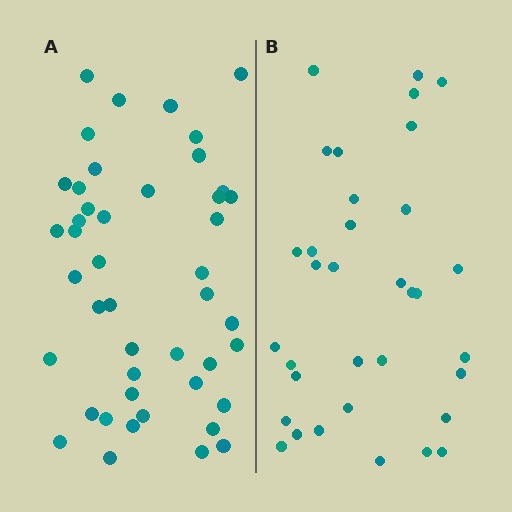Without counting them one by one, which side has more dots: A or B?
Region A (the left region) has more dots.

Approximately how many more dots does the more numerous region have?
Region A has roughly 12 or so more dots than region B.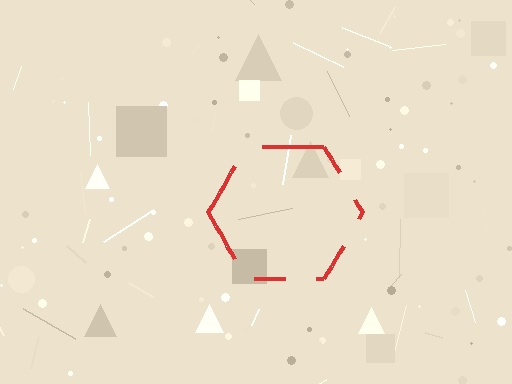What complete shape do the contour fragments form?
The contour fragments form a hexagon.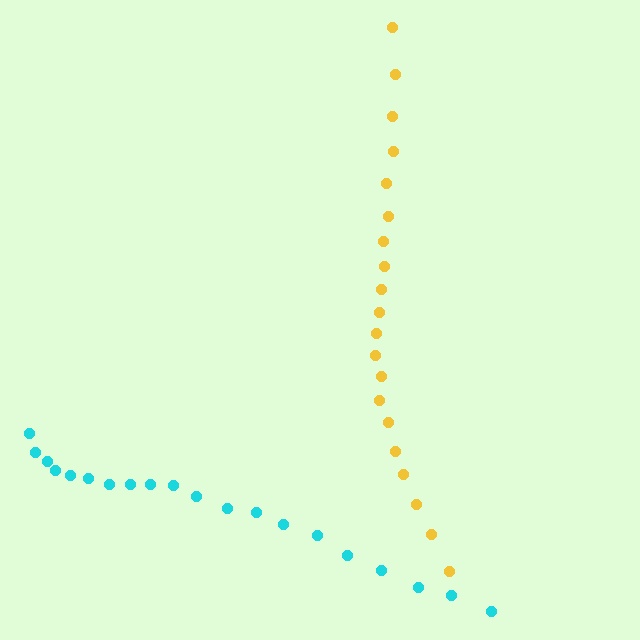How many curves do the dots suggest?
There are 2 distinct paths.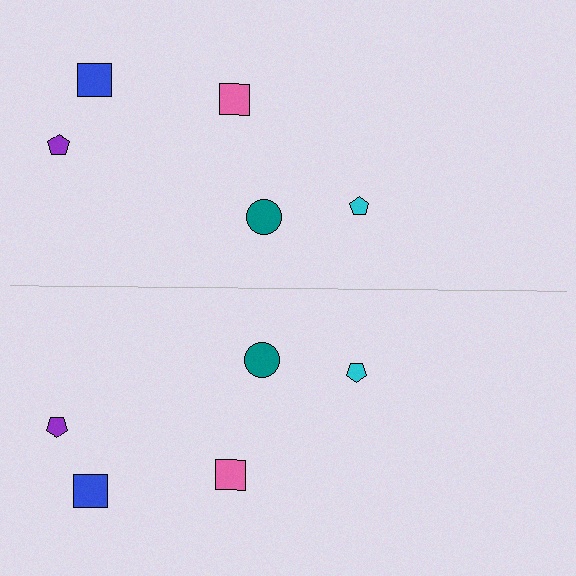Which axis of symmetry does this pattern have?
The pattern has a horizontal axis of symmetry running through the center of the image.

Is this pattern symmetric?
Yes, this pattern has bilateral (reflection) symmetry.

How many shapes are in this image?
There are 10 shapes in this image.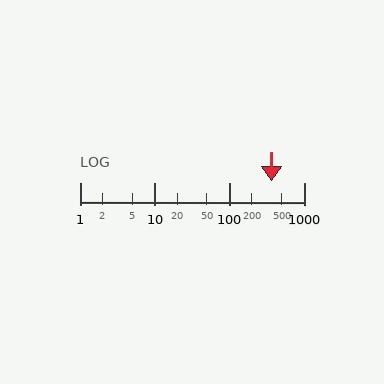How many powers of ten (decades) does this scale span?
The scale spans 3 decades, from 1 to 1000.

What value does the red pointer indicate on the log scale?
The pointer indicates approximately 370.